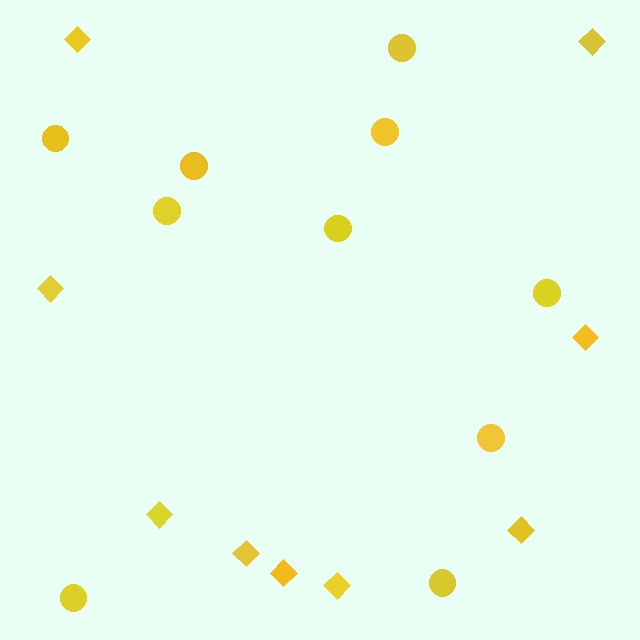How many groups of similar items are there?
There are 2 groups: one group of diamonds (9) and one group of circles (10).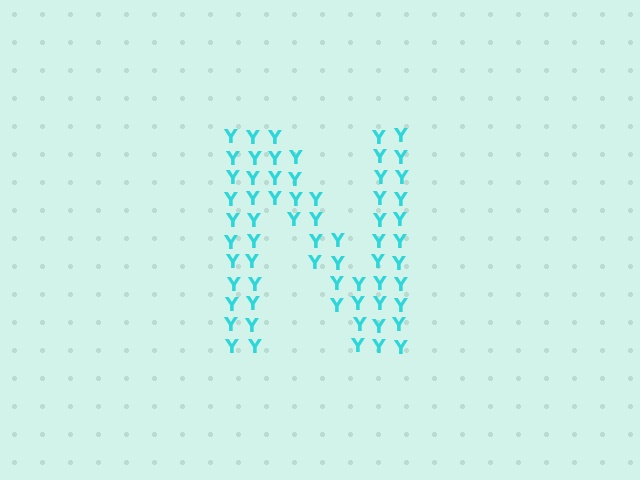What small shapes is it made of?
It is made of small letter Y's.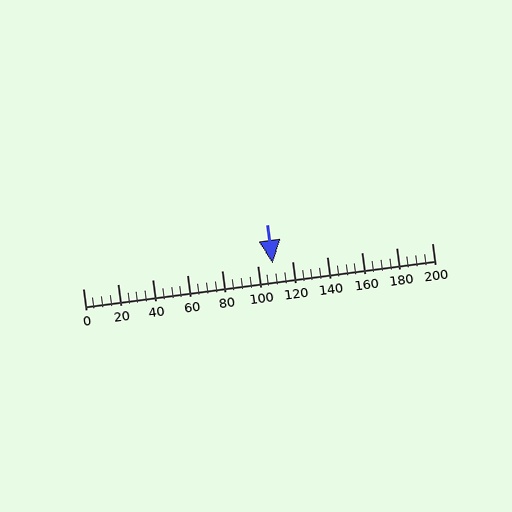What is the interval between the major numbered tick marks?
The major tick marks are spaced 20 units apart.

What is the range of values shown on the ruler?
The ruler shows values from 0 to 200.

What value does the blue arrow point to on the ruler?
The blue arrow points to approximately 109.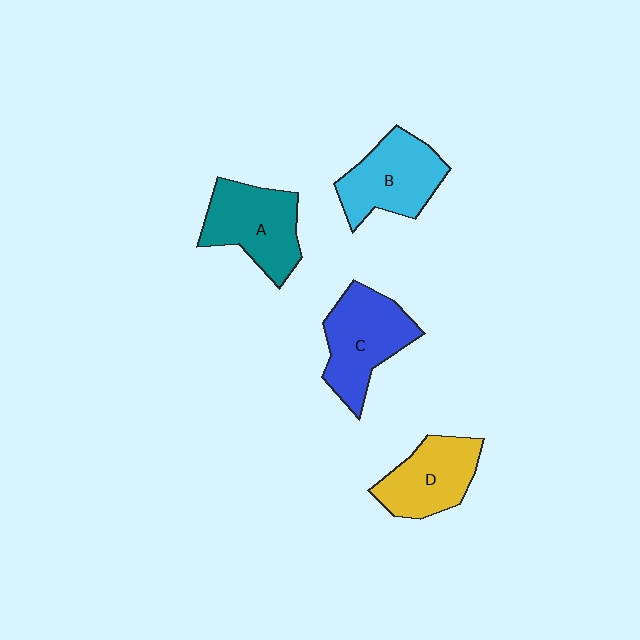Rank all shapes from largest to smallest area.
From largest to smallest: C (blue), A (teal), B (cyan), D (yellow).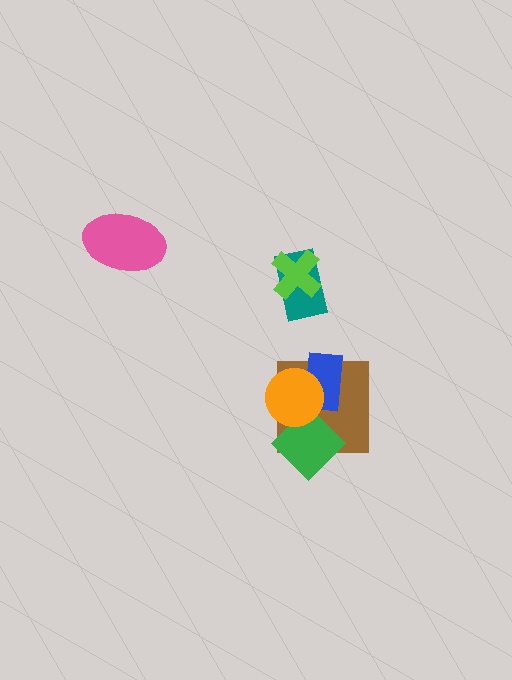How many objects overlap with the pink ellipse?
0 objects overlap with the pink ellipse.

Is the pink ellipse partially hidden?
No, no other shape covers it.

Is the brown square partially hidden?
Yes, it is partially covered by another shape.